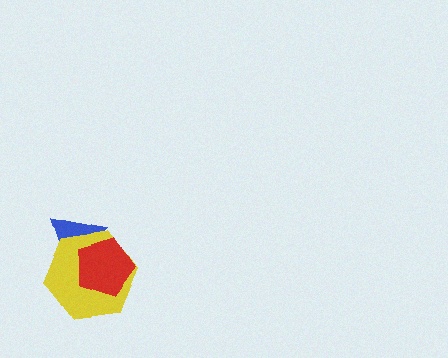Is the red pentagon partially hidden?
No, no other shape covers it.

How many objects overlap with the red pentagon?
2 objects overlap with the red pentagon.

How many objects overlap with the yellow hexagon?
2 objects overlap with the yellow hexagon.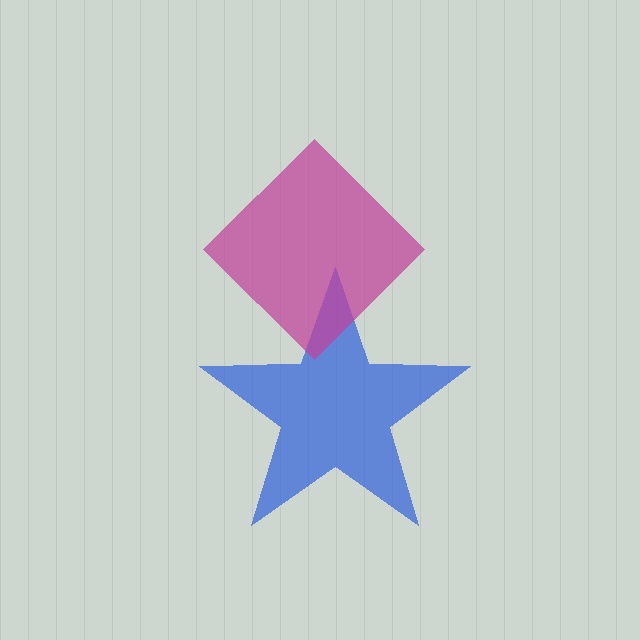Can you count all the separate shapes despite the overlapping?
Yes, there are 2 separate shapes.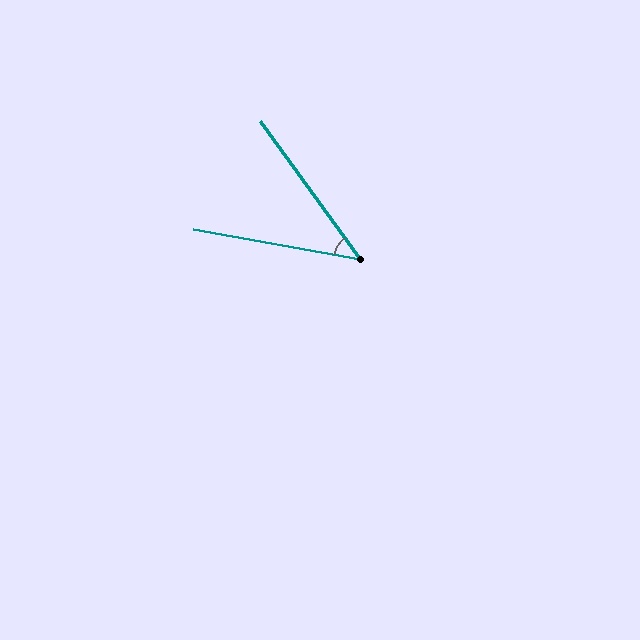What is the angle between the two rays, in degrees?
Approximately 44 degrees.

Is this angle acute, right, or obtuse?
It is acute.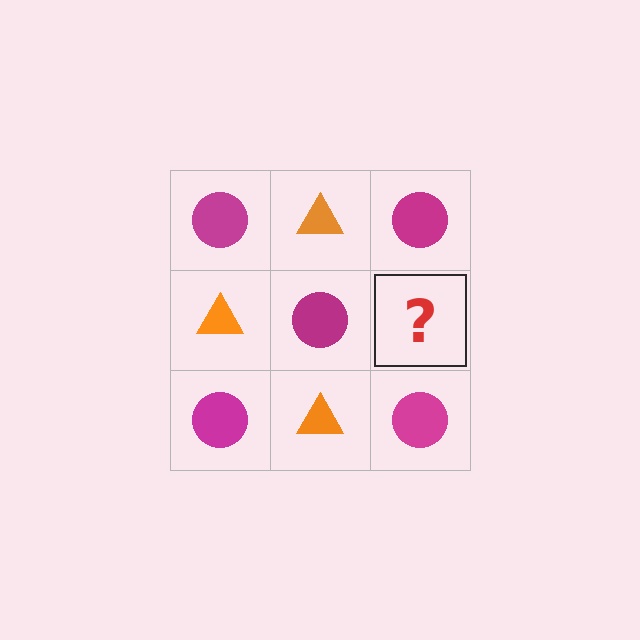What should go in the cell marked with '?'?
The missing cell should contain an orange triangle.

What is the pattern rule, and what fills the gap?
The rule is that it alternates magenta circle and orange triangle in a checkerboard pattern. The gap should be filled with an orange triangle.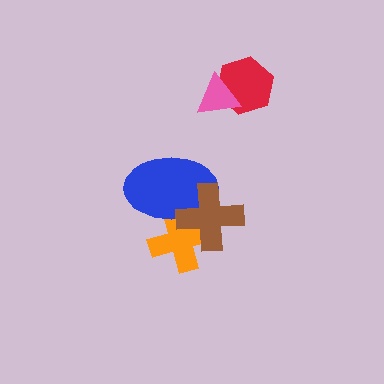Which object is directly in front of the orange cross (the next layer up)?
The blue ellipse is directly in front of the orange cross.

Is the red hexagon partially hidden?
Yes, it is partially covered by another shape.